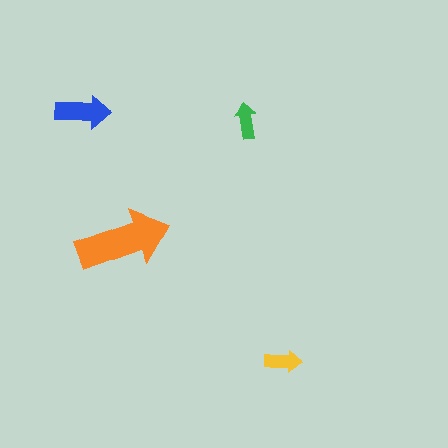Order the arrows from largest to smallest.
the orange one, the blue one, the yellow one, the green one.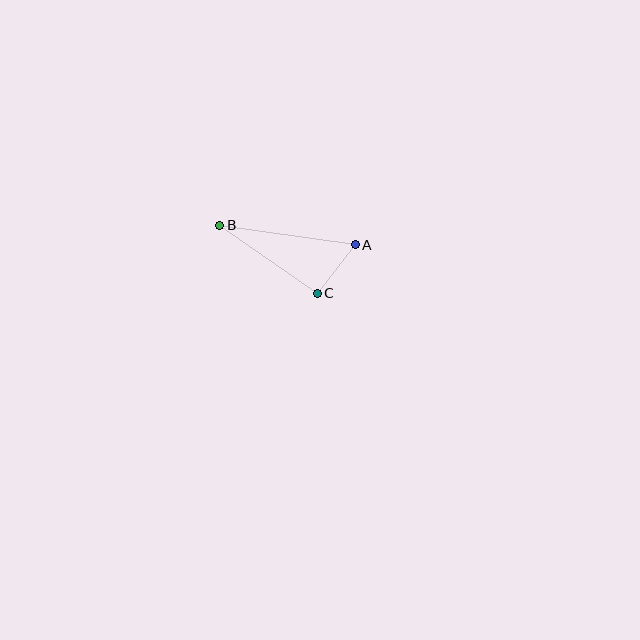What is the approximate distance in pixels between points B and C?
The distance between B and C is approximately 119 pixels.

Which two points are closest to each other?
Points A and C are closest to each other.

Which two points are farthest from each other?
Points A and B are farthest from each other.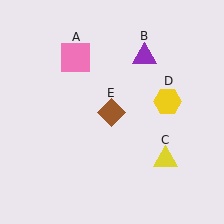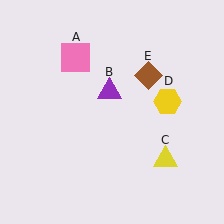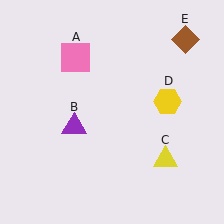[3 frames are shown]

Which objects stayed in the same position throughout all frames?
Pink square (object A) and yellow triangle (object C) and yellow hexagon (object D) remained stationary.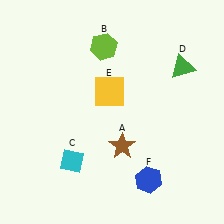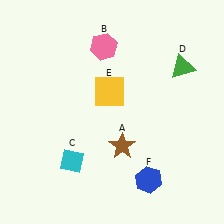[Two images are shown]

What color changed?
The hexagon (B) changed from lime in Image 1 to pink in Image 2.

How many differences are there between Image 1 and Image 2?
There is 1 difference between the two images.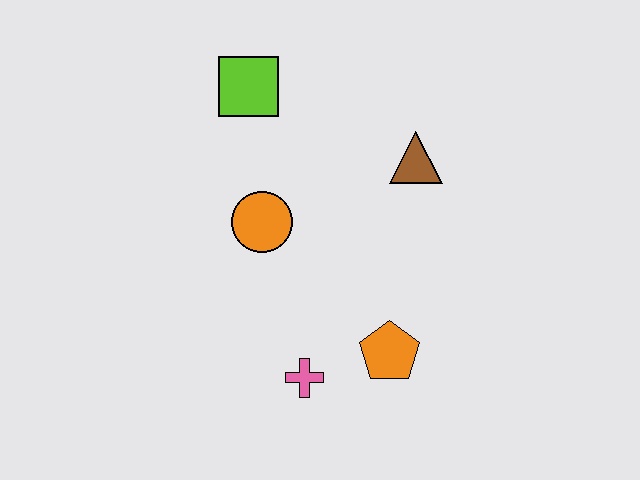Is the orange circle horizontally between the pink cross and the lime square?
Yes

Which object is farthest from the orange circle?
The orange pentagon is farthest from the orange circle.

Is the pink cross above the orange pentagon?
No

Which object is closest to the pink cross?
The orange pentagon is closest to the pink cross.